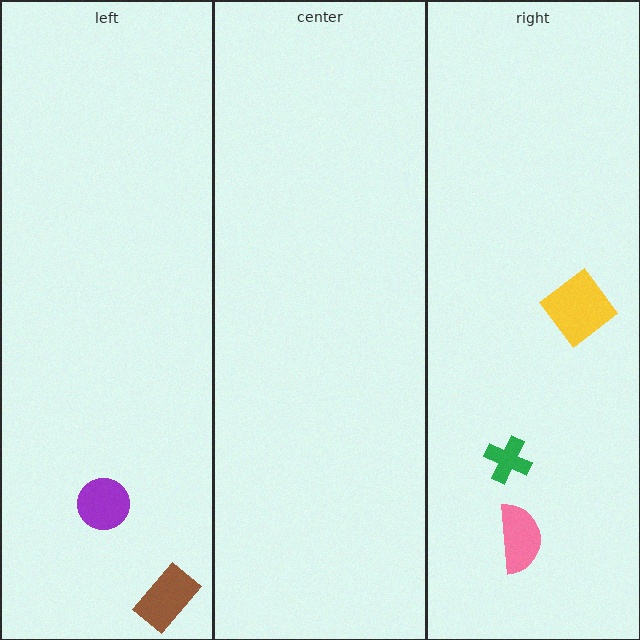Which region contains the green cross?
The right region.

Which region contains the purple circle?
The left region.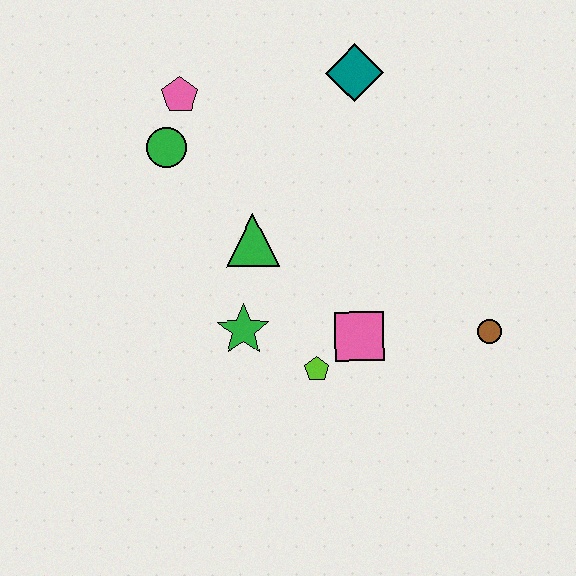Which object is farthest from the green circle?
The brown circle is farthest from the green circle.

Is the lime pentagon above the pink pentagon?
No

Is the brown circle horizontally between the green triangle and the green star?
No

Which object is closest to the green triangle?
The green star is closest to the green triangle.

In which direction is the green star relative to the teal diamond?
The green star is below the teal diamond.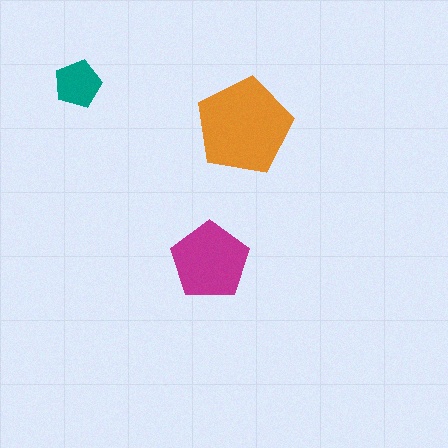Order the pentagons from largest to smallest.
the orange one, the magenta one, the teal one.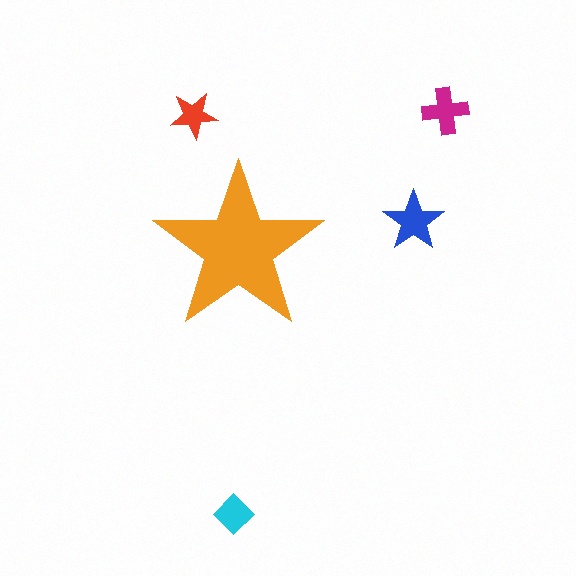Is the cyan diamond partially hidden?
No, the cyan diamond is fully visible.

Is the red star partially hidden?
No, the red star is fully visible.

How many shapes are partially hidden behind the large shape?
0 shapes are partially hidden.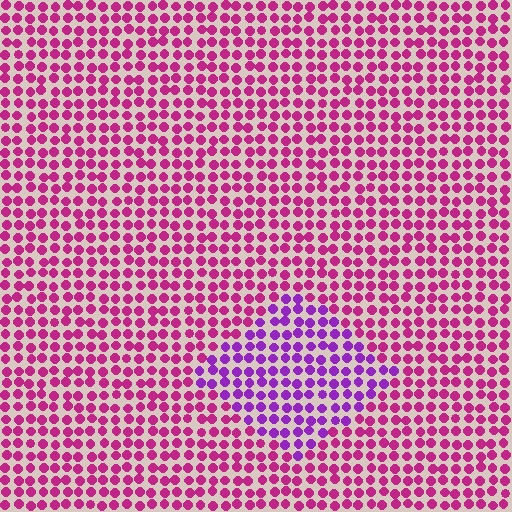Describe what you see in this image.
The image is filled with small magenta elements in a uniform arrangement. A diamond-shaped region is visible where the elements are tinted to a slightly different hue, forming a subtle color boundary.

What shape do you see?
I see a diamond.